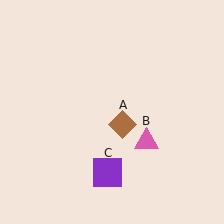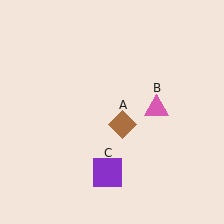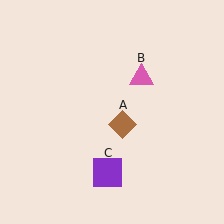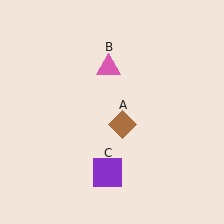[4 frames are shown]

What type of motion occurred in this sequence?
The pink triangle (object B) rotated counterclockwise around the center of the scene.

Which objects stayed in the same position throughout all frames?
Brown diamond (object A) and purple square (object C) remained stationary.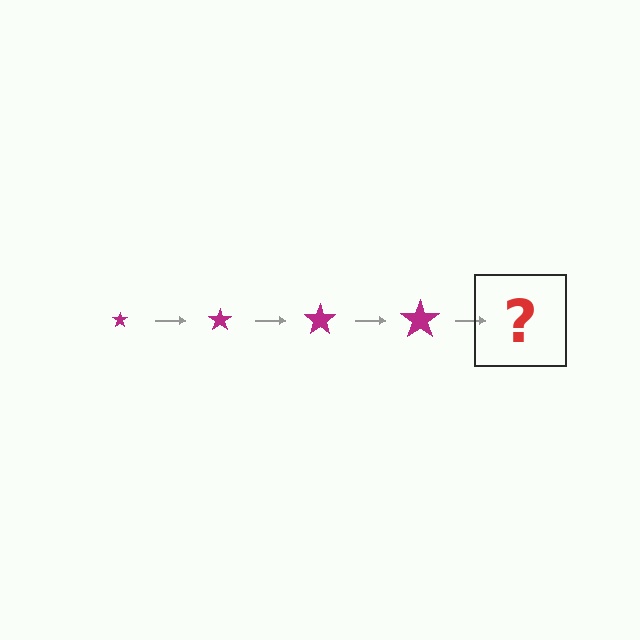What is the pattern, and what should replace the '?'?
The pattern is that the star gets progressively larger each step. The '?' should be a magenta star, larger than the previous one.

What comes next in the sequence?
The next element should be a magenta star, larger than the previous one.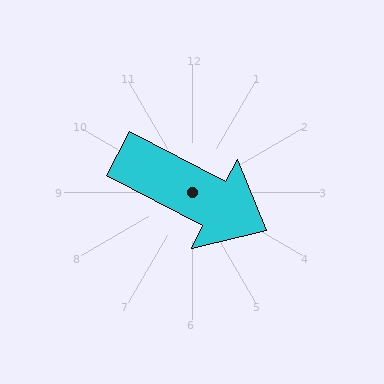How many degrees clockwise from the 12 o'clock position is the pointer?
Approximately 117 degrees.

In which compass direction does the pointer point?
Southeast.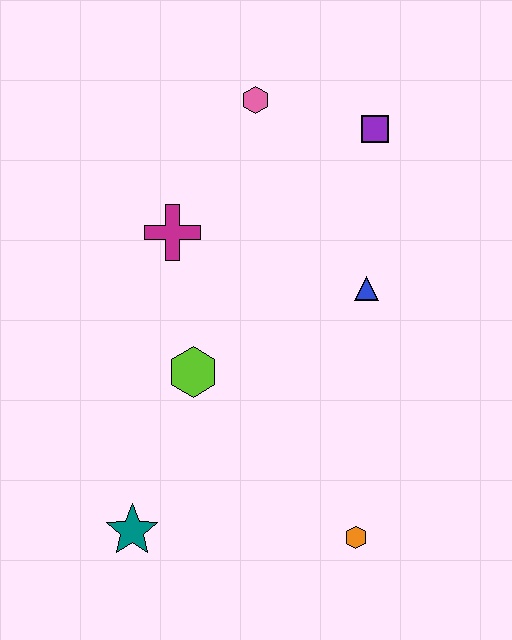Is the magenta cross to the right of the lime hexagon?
No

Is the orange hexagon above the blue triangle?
No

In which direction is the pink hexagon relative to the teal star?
The pink hexagon is above the teal star.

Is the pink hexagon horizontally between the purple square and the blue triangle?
No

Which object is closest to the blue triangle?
The purple square is closest to the blue triangle.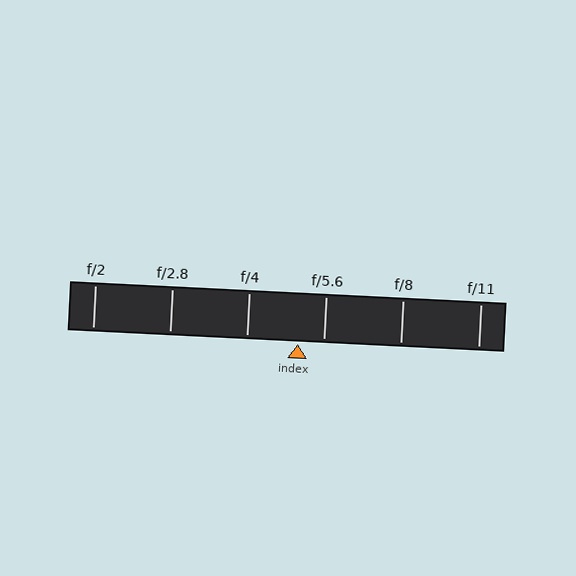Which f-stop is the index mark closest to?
The index mark is closest to f/5.6.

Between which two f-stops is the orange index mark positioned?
The index mark is between f/4 and f/5.6.